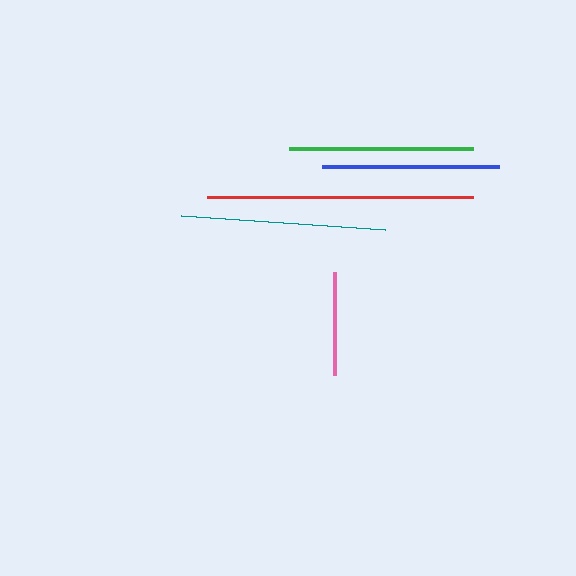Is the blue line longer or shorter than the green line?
The green line is longer than the blue line.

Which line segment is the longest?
The red line is the longest at approximately 266 pixels.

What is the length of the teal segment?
The teal segment is approximately 205 pixels long.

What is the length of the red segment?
The red segment is approximately 266 pixels long.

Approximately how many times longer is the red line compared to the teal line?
The red line is approximately 1.3 times the length of the teal line.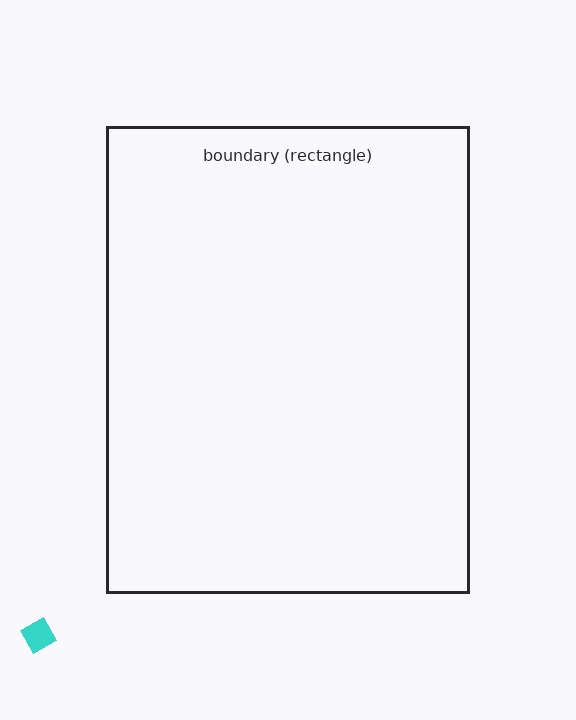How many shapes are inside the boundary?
0 inside, 1 outside.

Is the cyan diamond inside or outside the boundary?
Outside.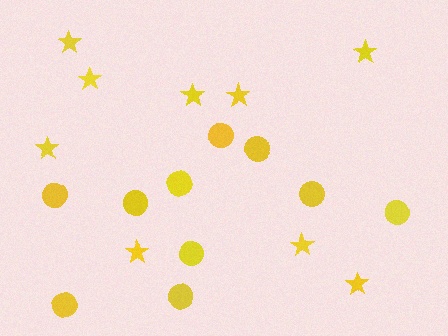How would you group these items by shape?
There are 2 groups: one group of stars (9) and one group of circles (10).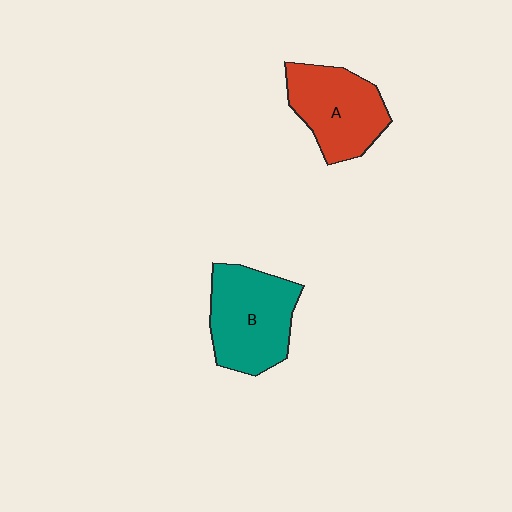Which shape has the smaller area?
Shape A (red).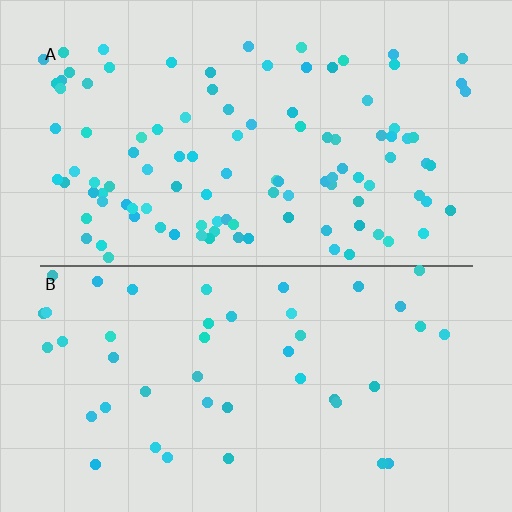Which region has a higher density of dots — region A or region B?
A (the top).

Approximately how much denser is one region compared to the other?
Approximately 2.4× — region A over region B.